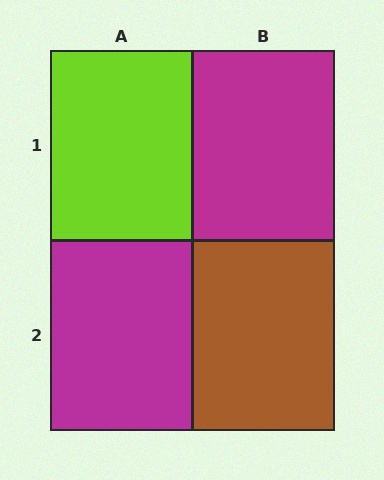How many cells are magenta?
2 cells are magenta.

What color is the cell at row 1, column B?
Magenta.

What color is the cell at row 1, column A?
Lime.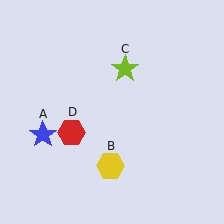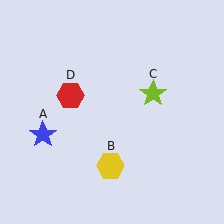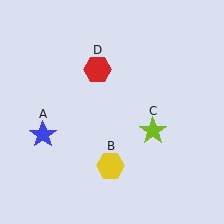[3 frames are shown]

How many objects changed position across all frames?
2 objects changed position: lime star (object C), red hexagon (object D).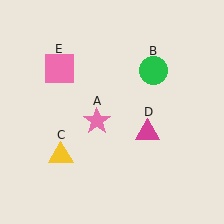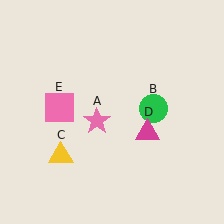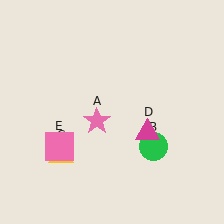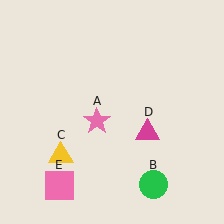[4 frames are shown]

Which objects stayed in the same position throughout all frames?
Pink star (object A) and yellow triangle (object C) and magenta triangle (object D) remained stationary.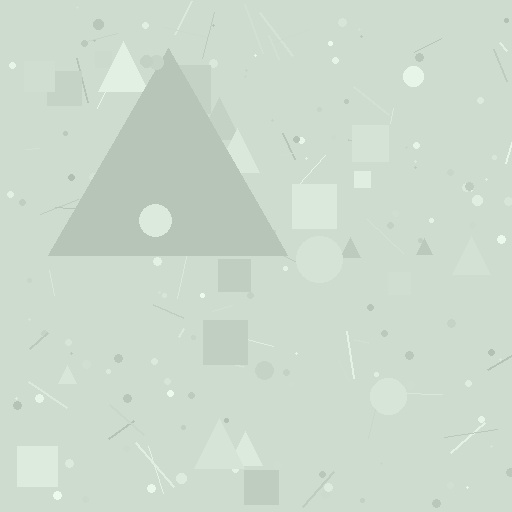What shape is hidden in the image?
A triangle is hidden in the image.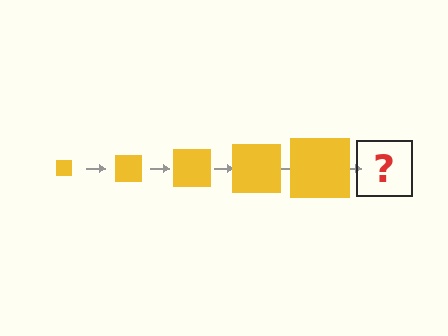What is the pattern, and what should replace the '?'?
The pattern is that the square gets progressively larger each step. The '?' should be a yellow square, larger than the previous one.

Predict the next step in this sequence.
The next step is a yellow square, larger than the previous one.